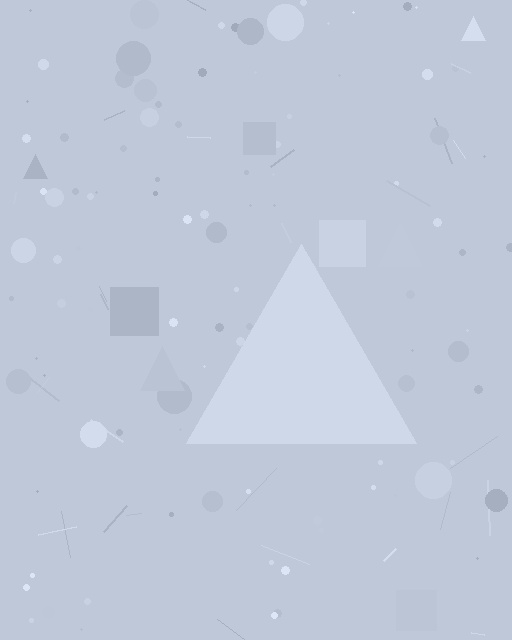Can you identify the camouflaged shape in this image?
The camouflaged shape is a triangle.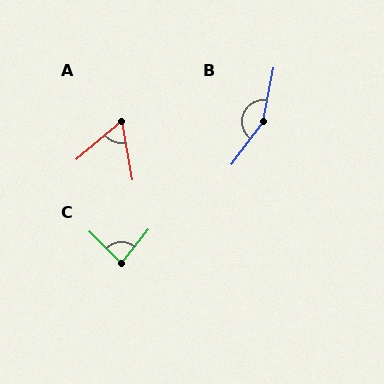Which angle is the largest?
B, at approximately 154 degrees.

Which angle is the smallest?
A, at approximately 60 degrees.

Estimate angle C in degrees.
Approximately 84 degrees.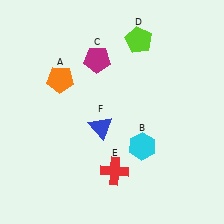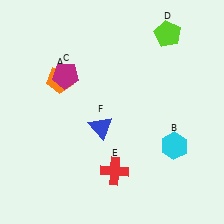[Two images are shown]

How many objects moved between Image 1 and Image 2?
3 objects moved between the two images.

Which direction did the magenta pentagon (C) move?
The magenta pentagon (C) moved left.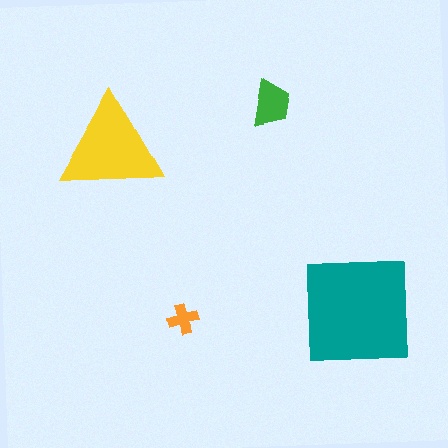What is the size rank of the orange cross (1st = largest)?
4th.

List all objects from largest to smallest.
The teal square, the yellow triangle, the green trapezoid, the orange cross.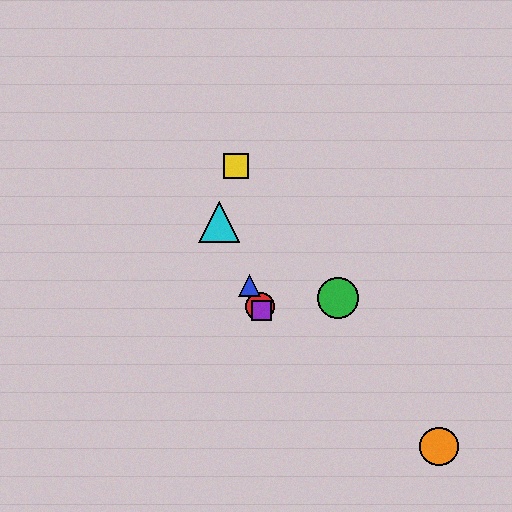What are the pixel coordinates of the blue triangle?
The blue triangle is at (250, 285).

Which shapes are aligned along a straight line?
The red circle, the blue triangle, the purple square, the cyan triangle are aligned along a straight line.